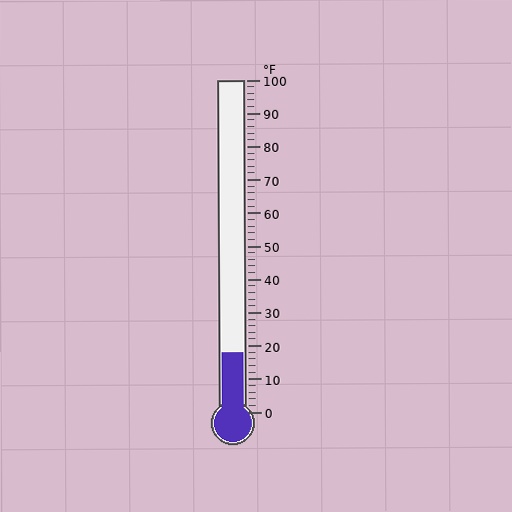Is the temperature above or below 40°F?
The temperature is below 40°F.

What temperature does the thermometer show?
The thermometer shows approximately 18°F.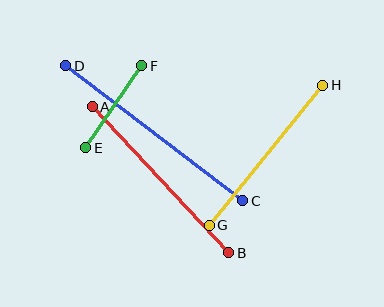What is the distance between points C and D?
The distance is approximately 223 pixels.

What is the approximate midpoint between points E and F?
The midpoint is at approximately (114, 107) pixels.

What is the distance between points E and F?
The distance is approximately 99 pixels.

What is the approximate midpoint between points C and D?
The midpoint is at approximately (154, 133) pixels.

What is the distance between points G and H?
The distance is approximately 180 pixels.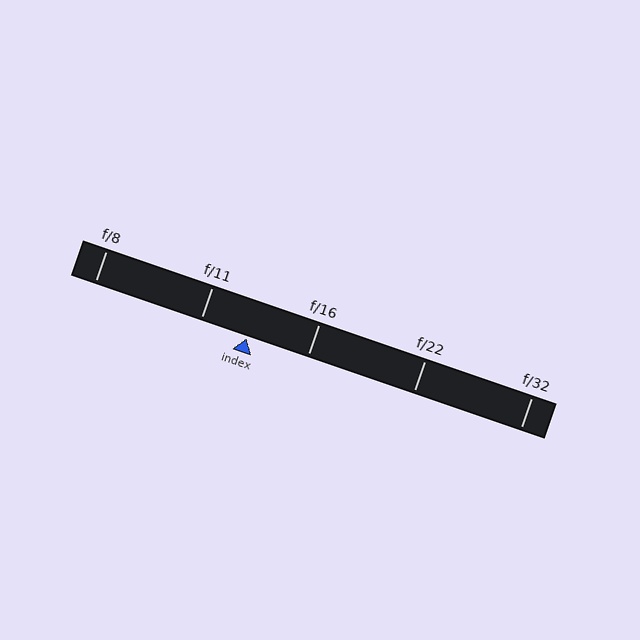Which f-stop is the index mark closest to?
The index mark is closest to f/11.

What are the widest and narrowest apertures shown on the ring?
The widest aperture shown is f/8 and the narrowest is f/32.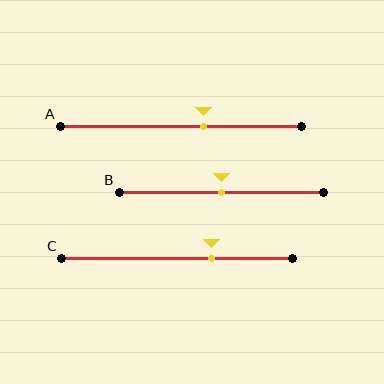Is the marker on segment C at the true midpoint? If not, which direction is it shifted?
No, the marker on segment C is shifted to the right by about 15% of the segment length.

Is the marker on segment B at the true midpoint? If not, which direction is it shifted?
Yes, the marker on segment B is at the true midpoint.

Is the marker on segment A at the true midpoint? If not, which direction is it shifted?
No, the marker on segment A is shifted to the right by about 10% of the segment length.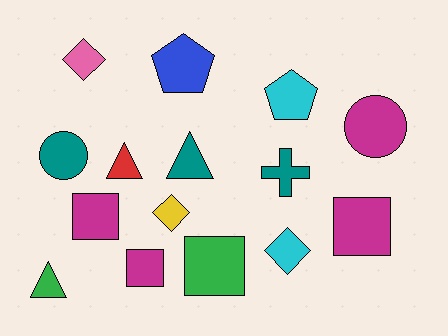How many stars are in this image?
There are no stars.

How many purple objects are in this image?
There are no purple objects.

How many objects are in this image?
There are 15 objects.